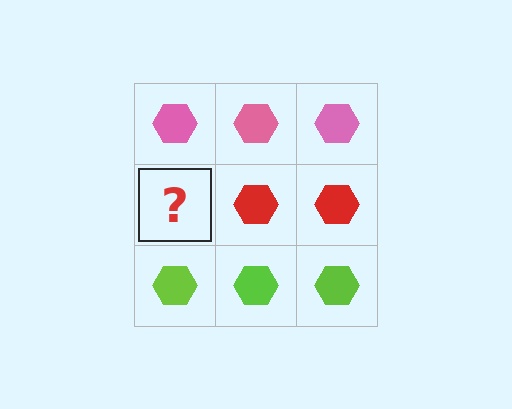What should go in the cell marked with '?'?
The missing cell should contain a red hexagon.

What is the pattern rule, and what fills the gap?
The rule is that each row has a consistent color. The gap should be filled with a red hexagon.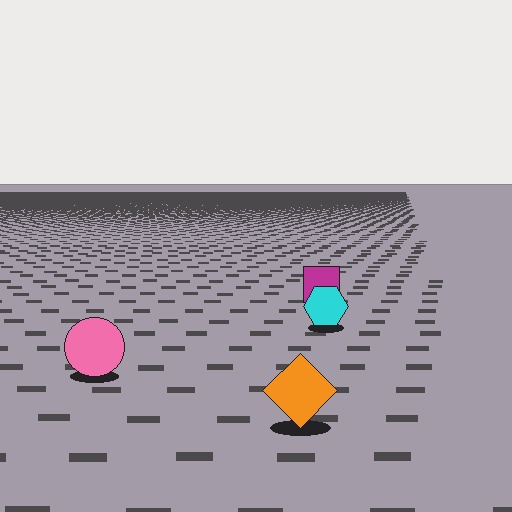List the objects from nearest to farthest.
From nearest to farthest: the orange diamond, the pink circle, the cyan hexagon, the magenta square.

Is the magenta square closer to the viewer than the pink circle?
No. The pink circle is closer — you can tell from the texture gradient: the ground texture is coarser near it.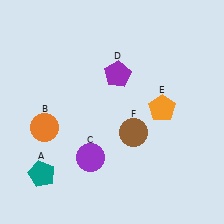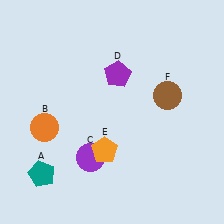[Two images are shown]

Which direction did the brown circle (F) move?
The brown circle (F) moved up.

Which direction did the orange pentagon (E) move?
The orange pentagon (E) moved left.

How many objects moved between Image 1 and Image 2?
2 objects moved between the two images.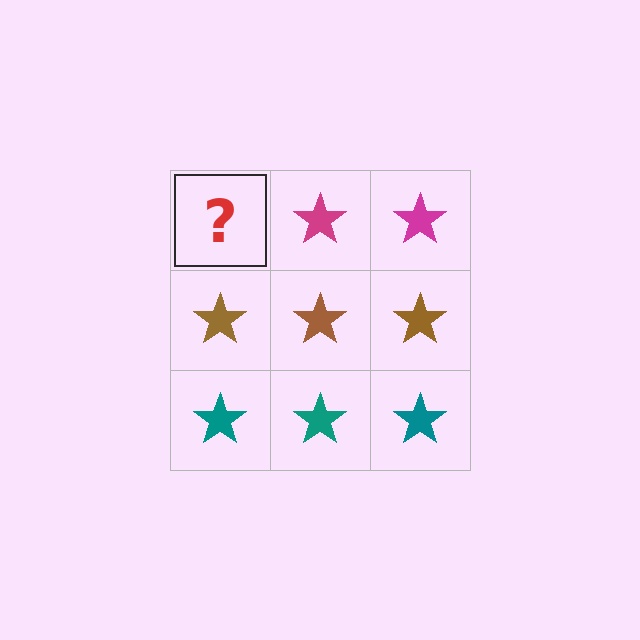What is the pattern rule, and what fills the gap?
The rule is that each row has a consistent color. The gap should be filled with a magenta star.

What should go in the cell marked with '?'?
The missing cell should contain a magenta star.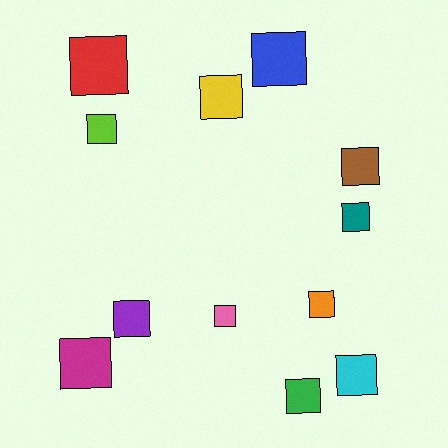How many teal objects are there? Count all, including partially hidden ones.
There is 1 teal object.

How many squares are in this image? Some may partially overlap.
There are 12 squares.